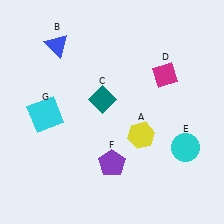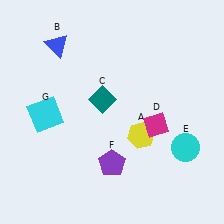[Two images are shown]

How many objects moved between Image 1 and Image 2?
1 object moved between the two images.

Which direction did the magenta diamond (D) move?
The magenta diamond (D) moved down.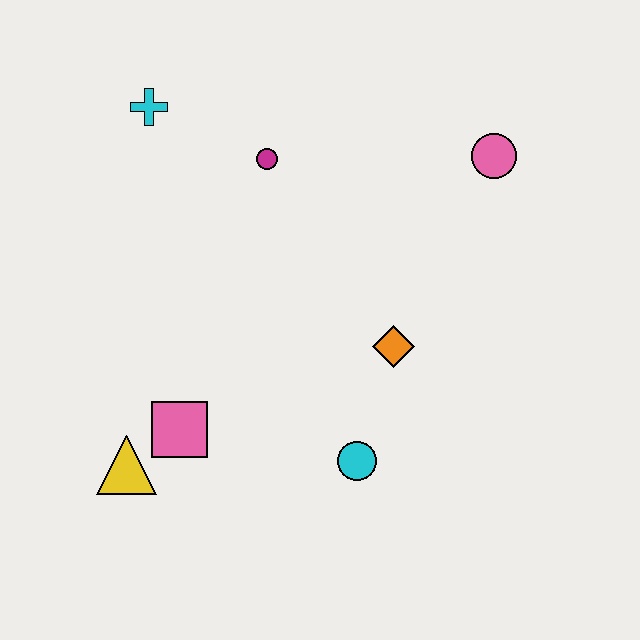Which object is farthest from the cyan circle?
The cyan cross is farthest from the cyan circle.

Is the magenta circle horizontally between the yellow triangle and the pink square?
No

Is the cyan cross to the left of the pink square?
Yes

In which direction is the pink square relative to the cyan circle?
The pink square is to the left of the cyan circle.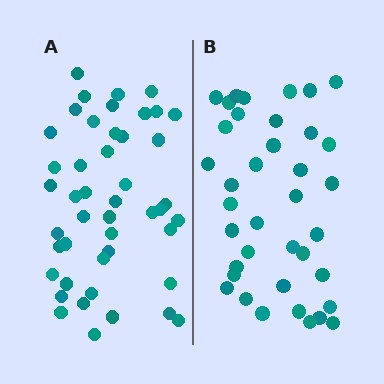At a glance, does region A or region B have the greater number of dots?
Region A (the left region) has more dots.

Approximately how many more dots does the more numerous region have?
Region A has roughly 8 or so more dots than region B.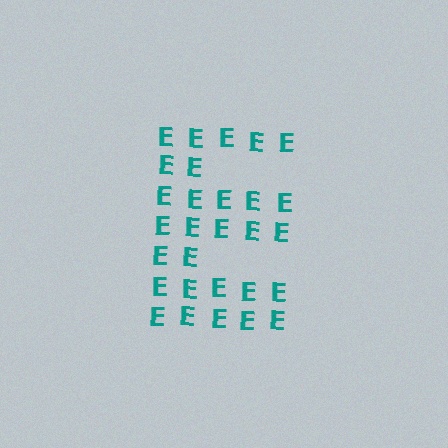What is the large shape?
The large shape is the letter E.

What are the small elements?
The small elements are letter E's.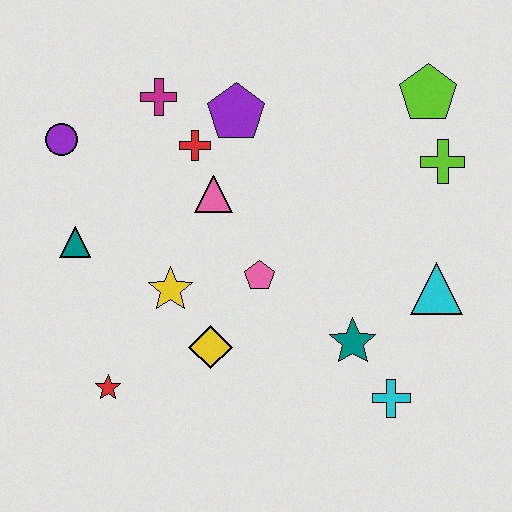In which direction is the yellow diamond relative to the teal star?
The yellow diamond is to the left of the teal star.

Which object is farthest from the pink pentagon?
The lime pentagon is farthest from the pink pentagon.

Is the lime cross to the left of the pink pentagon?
No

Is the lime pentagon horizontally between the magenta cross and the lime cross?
Yes